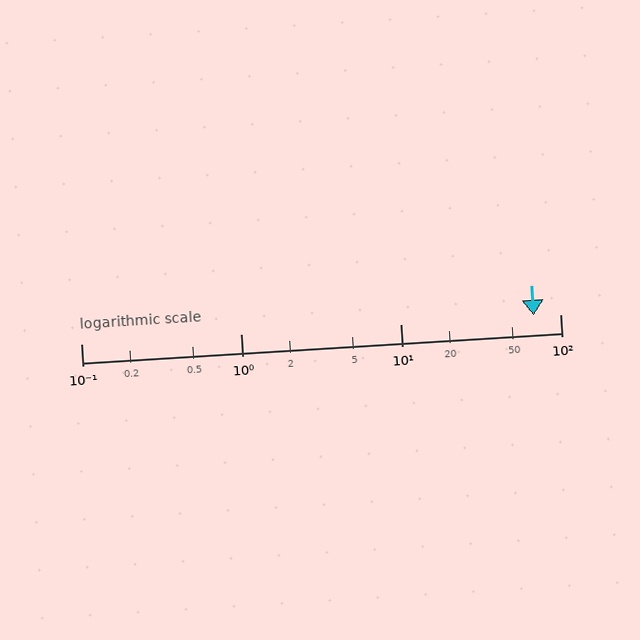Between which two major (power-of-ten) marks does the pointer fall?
The pointer is between 10 and 100.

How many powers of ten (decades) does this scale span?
The scale spans 3 decades, from 0.1 to 100.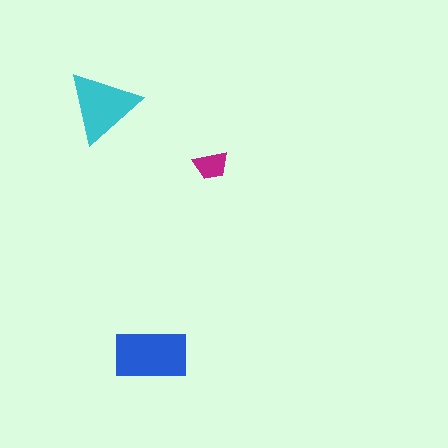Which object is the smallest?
The magenta trapezoid.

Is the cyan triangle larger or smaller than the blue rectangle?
Smaller.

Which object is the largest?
The blue rectangle.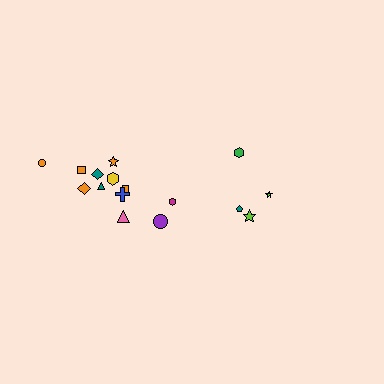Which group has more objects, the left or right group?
The left group.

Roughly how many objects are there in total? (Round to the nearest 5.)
Roughly 15 objects in total.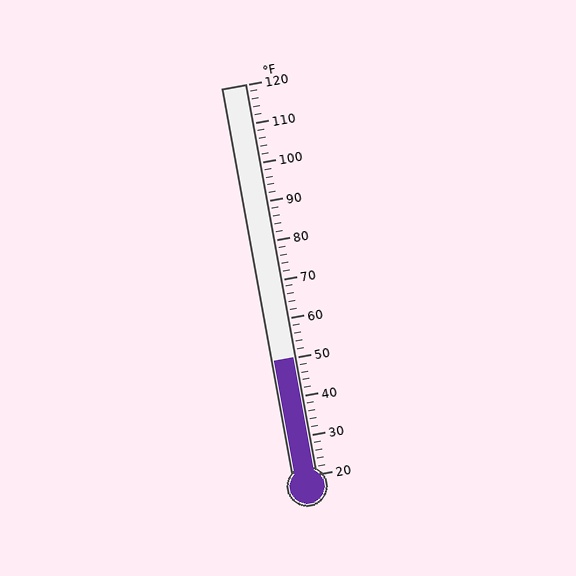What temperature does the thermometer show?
The thermometer shows approximately 50°F.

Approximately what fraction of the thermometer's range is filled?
The thermometer is filled to approximately 30% of its range.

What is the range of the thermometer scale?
The thermometer scale ranges from 20°F to 120°F.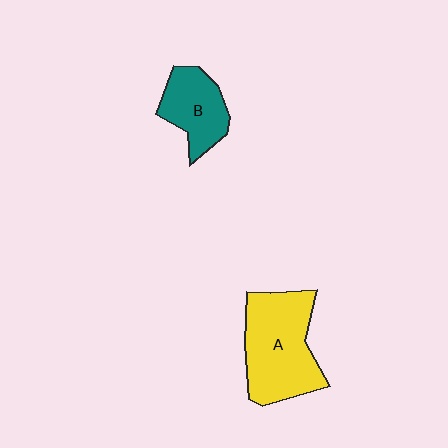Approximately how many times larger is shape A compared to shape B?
Approximately 1.7 times.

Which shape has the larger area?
Shape A (yellow).